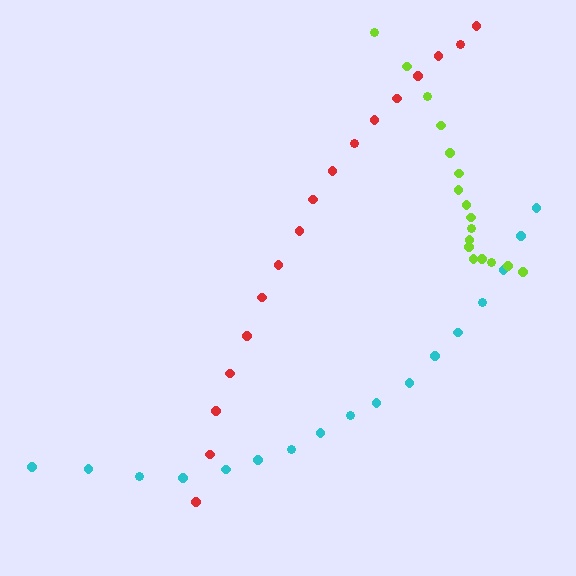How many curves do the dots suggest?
There are 3 distinct paths.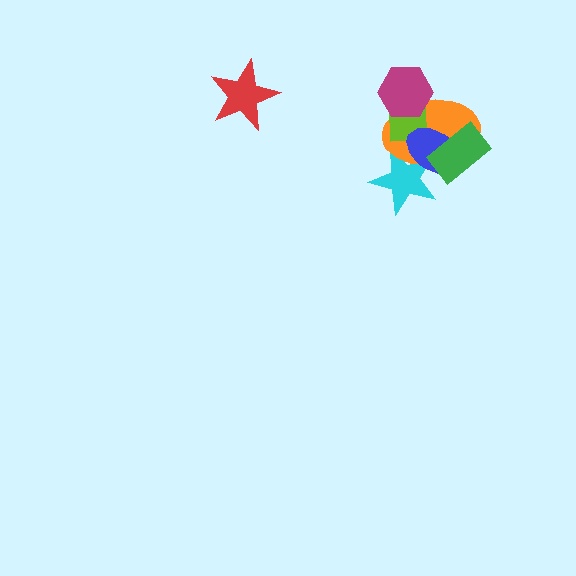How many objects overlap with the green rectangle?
2 objects overlap with the green rectangle.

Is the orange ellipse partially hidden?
Yes, it is partially covered by another shape.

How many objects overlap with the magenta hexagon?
2 objects overlap with the magenta hexagon.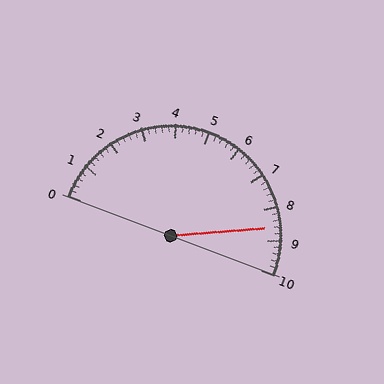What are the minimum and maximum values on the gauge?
The gauge ranges from 0 to 10.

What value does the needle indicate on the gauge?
The needle indicates approximately 8.6.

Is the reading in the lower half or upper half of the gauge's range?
The reading is in the upper half of the range (0 to 10).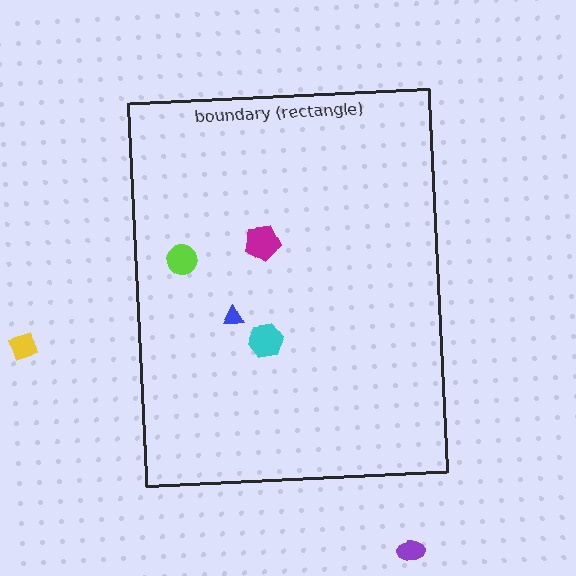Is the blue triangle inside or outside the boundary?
Inside.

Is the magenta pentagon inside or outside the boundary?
Inside.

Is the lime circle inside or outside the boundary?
Inside.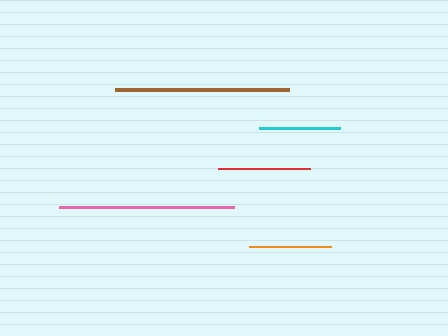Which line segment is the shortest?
The cyan line is the shortest at approximately 81 pixels.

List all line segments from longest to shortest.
From longest to shortest: pink, brown, red, orange, cyan.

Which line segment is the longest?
The pink line is the longest at approximately 175 pixels.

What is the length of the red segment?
The red segment is approximately 92 pixels long.